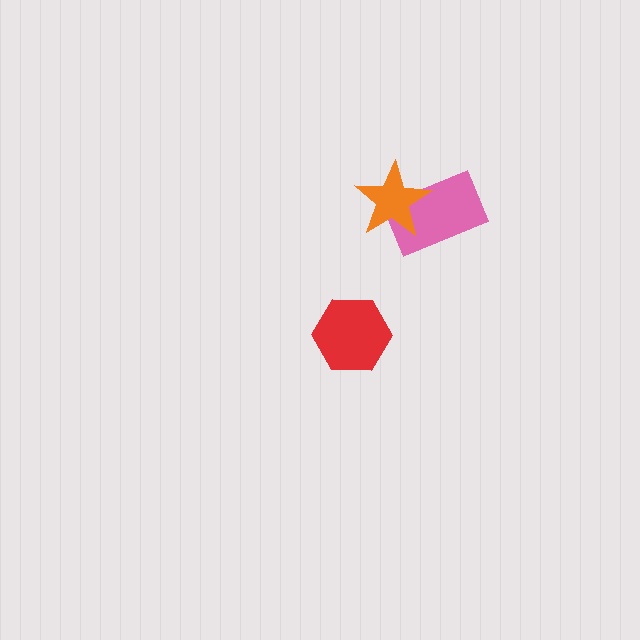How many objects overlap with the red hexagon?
0 objects overlap with the red hexagon.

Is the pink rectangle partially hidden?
Yes, it is partially covered by another shape.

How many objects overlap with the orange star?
1 object overlaps with the orange star.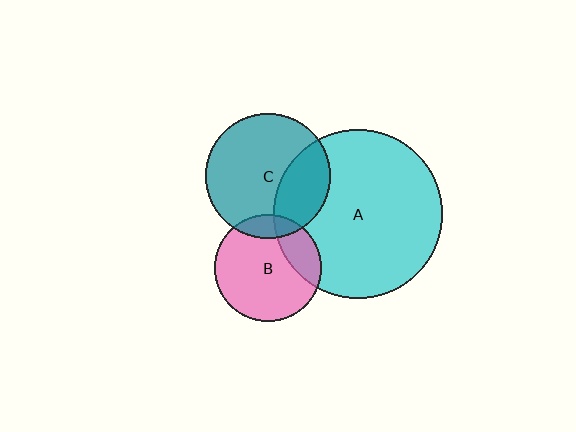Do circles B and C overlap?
Yes.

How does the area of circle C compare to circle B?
Approximately 1.4 times.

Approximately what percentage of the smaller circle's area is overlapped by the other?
Approximately 15%.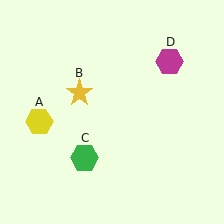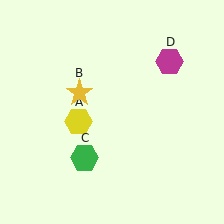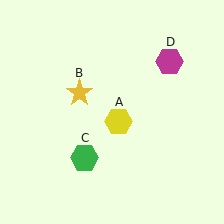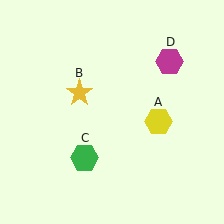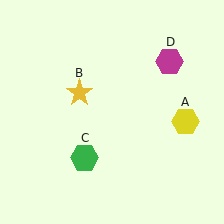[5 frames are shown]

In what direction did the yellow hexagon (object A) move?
The yellow hexagon (object A) moved right.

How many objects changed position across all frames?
1 object changed position: yellow hexagon (object A).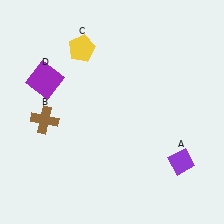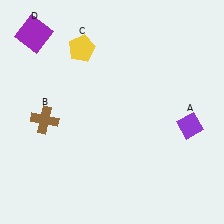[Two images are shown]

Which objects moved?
The objects that moved are: the purple diamond (A), the purple square (D).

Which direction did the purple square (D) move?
The purple square (D) moved up.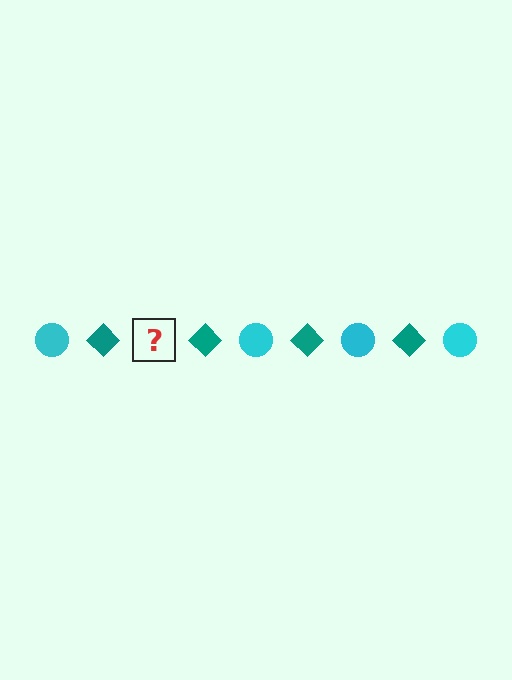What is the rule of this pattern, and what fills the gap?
The rule is that the pattern alternates between cyan circle and teal diamond. The gap should be filled with a cyan circle.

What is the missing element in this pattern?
The missing element is a cyan circle.